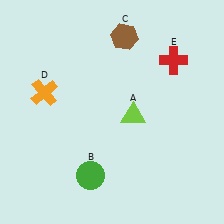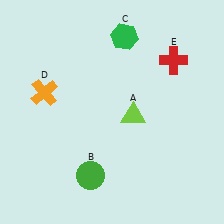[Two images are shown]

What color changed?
The hexagon (C) changed from brown in Image 1 to green in Image 2.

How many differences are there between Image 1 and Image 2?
There is 1 difference between the two images.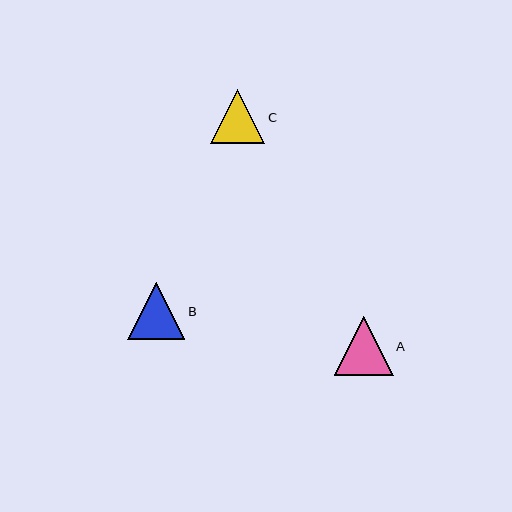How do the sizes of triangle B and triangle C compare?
Triangle B and triangle C are approximately the same size.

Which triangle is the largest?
Triangle A is the largest with a size of approximately 59 pixels.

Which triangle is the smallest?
Triangle C is the smallest with a size of approximately 55 pixels.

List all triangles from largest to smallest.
From largest to smallest: A, B, C.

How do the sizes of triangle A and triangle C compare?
Triangle A and triangle C are approximately the same size.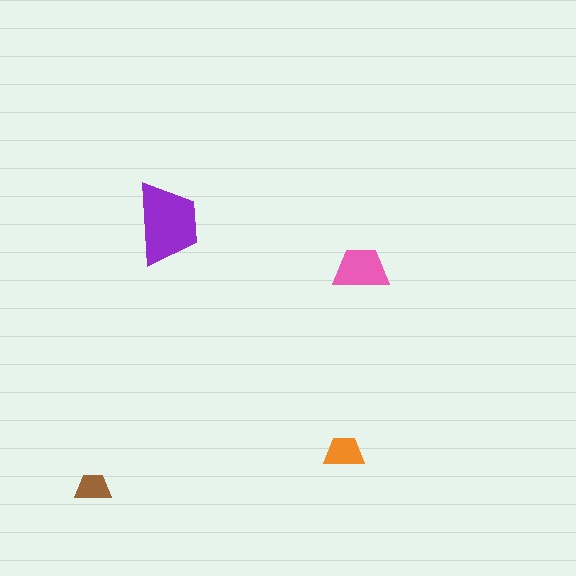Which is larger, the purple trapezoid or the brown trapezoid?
The purple one.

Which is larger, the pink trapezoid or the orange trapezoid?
The pink one.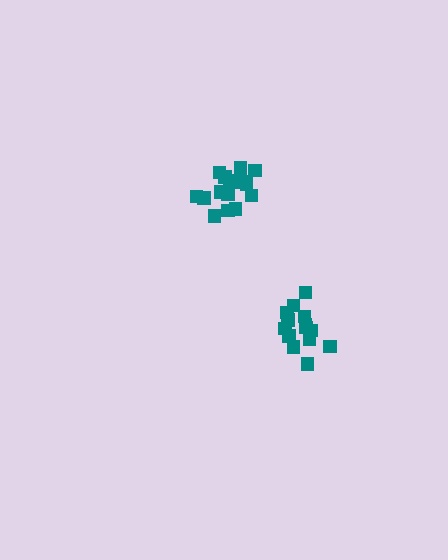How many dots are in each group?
Group 1: 14 dots, Group 2: 16 dots (30 total).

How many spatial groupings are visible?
There are 2 spatial groupings.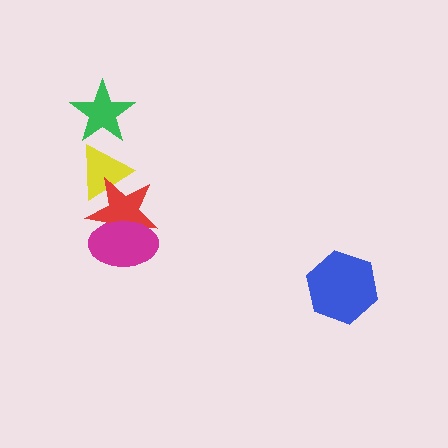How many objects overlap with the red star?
2 objects overlap with the red star.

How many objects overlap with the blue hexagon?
0 objects overlap with the blue hexagon.